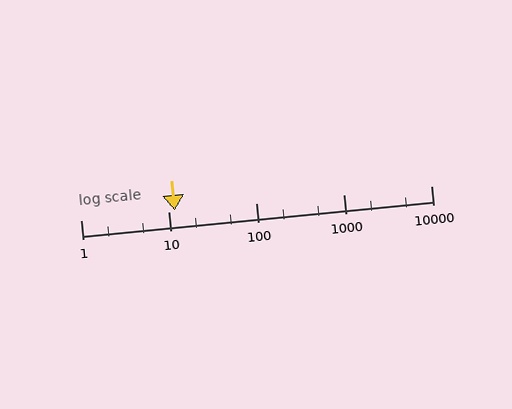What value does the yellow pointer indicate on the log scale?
The pointer indicates approximately 12.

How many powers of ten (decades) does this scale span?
The scale spans 4 decades, from 1 to 10000.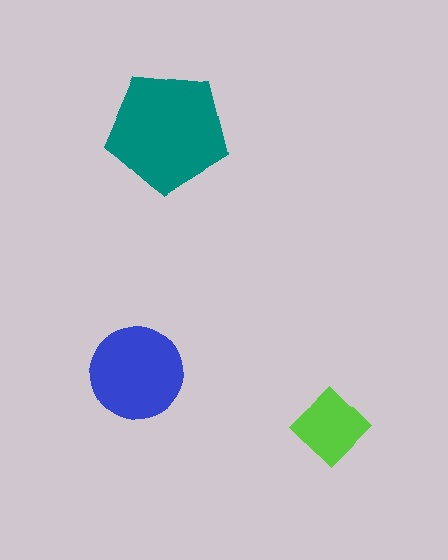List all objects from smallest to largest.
The lime diamond, the blue circle, the teal pentagon.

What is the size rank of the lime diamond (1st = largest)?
3rd.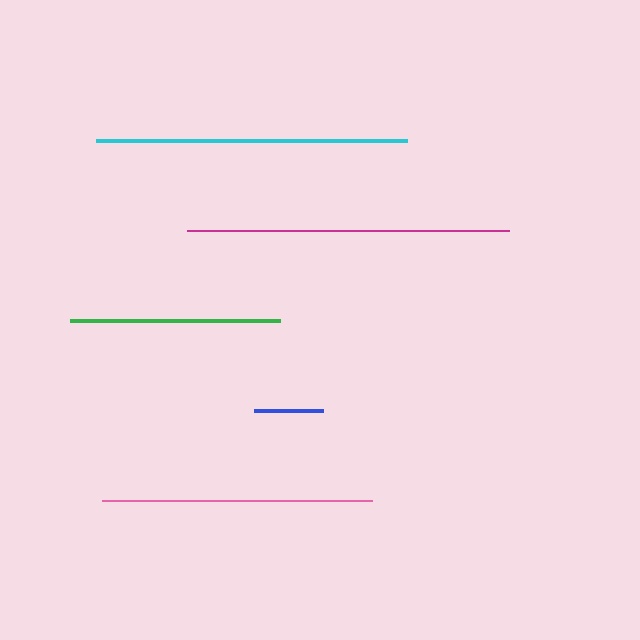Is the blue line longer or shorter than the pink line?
The pink line is longer than the blue line.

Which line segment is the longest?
The magenta line is the longest at approximately 322 pixels.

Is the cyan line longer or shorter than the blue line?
The cyan line is longer than the blue line.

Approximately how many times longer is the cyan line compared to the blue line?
The cyan line is approximately 4.5 times the length of the blue line.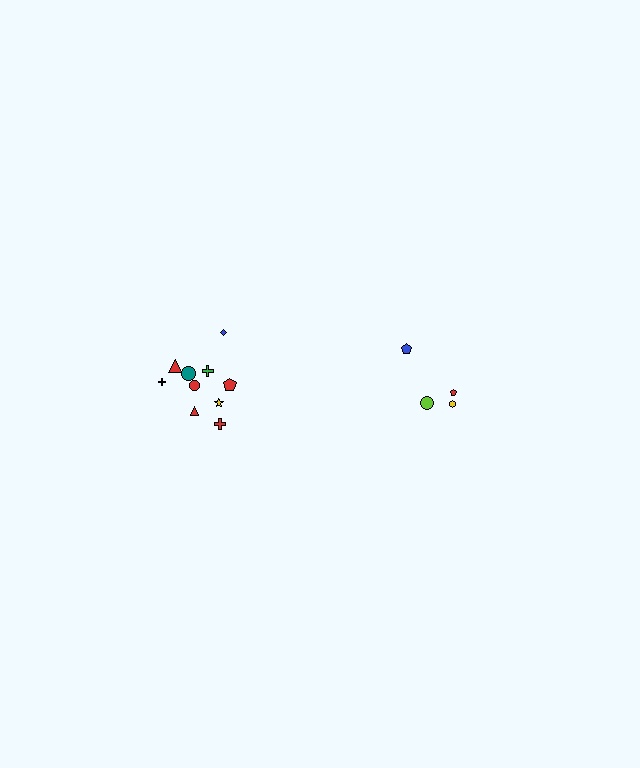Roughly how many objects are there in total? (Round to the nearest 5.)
Roughly 15 objects in total.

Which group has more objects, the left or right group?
The left group.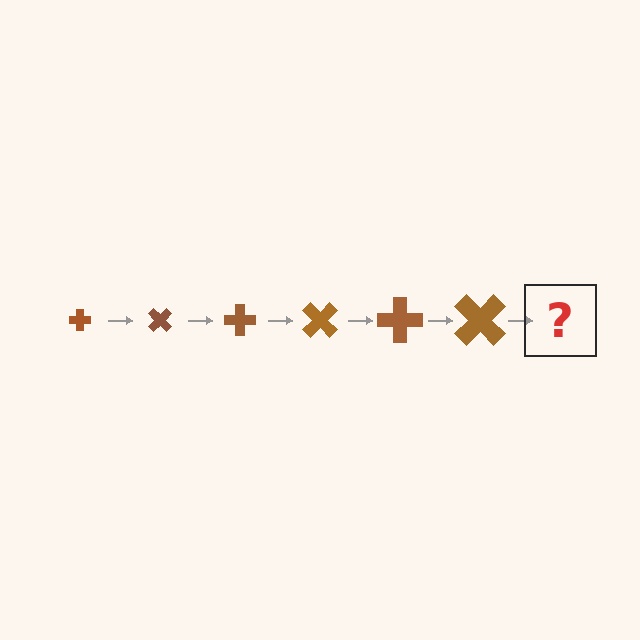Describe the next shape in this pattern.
It should be a cross, larger than the previous one and rotated 270 degrees from the start.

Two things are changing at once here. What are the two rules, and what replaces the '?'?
The two rules are that the cross grows larger each step and it rotates 45 degrees each step. The '?' should be a cross, larger than the previous one and rotated 270 degrees from the start.